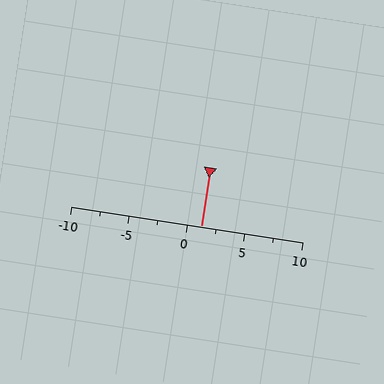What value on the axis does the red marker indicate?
The marker indicates approximately 1.2.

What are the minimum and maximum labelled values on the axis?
The axis runs from -10 to 10.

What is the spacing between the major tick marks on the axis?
The major ticks are spaced 5 apart.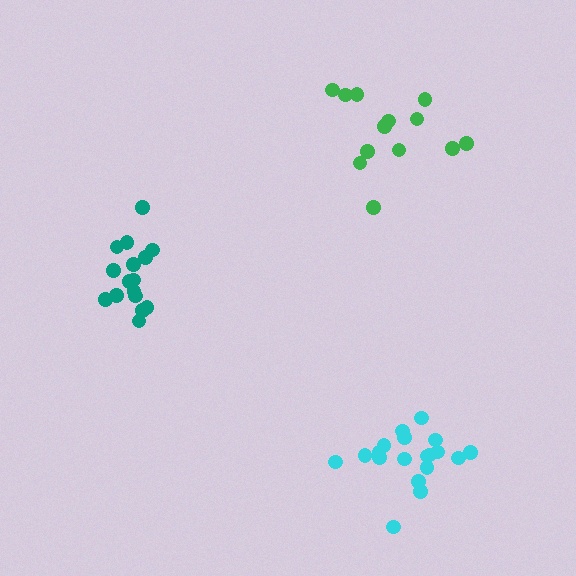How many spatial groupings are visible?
There are 3 spatial groupings.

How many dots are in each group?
Group 1: 13 dots, Group 2: 16 dots, Group 3: 19 dots (48 total).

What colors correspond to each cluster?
The clusters are colored: green, teal, cyan.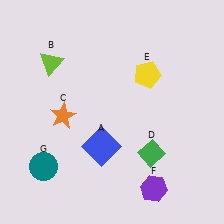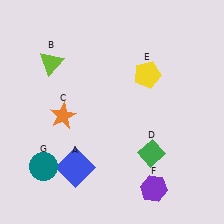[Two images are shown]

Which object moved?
The blue square (A) moved left.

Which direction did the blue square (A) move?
The blue square (A) moved left.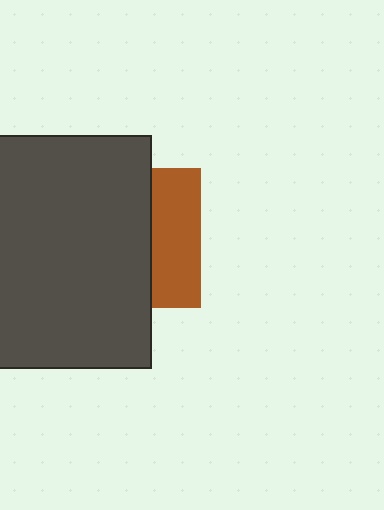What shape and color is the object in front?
The object in front is a dark gray rectangle.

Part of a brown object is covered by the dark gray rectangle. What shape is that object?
It is a square.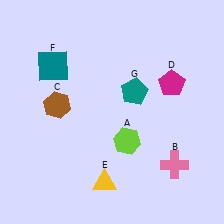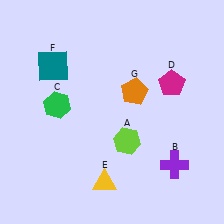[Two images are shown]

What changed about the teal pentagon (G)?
In Image 1, G is teal. In Image 2, it changed to orange.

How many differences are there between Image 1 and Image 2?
There are 3 differences between the two images.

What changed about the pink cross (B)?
In Image 1, B is pink. In Image 2, it changed to purple.